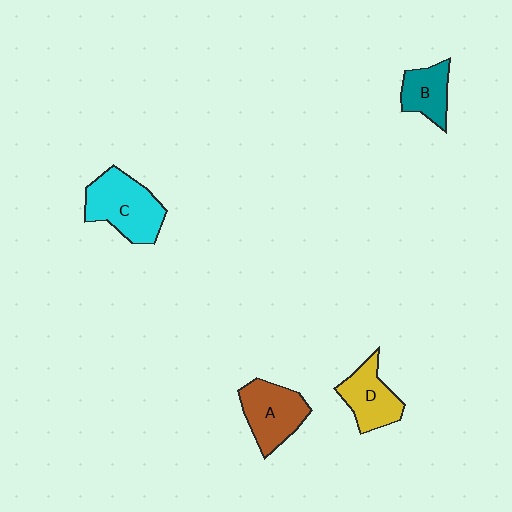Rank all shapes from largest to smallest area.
From largest to smallest: C (cyan), A (brown), D (yellow), B (teal).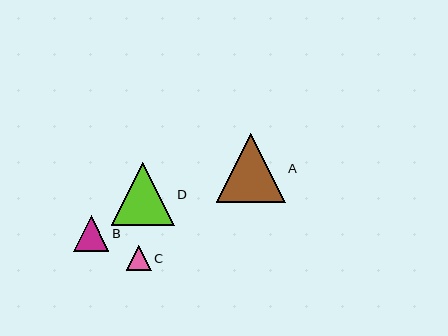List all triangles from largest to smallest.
From largest to smallest: A, D, B, C.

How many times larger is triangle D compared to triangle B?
Triangle D is approximately 1.8 times the size of triangle B.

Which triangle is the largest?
Triangle A is the largest with a size of approximately 69 pixels.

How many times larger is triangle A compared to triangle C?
Triangle A is approximately 2.8 times the size of triangle C.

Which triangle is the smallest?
Triangle C is the smallest with a size of approximately 25 pixels.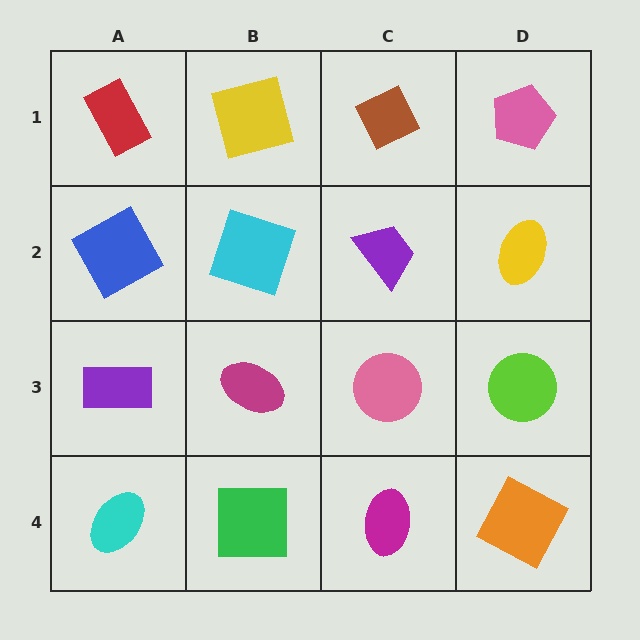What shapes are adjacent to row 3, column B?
A cyan square (row 2, column B), a green square (row 4, column B), a purple rectangle (row 3, column A), a pink circle (row 3, column C).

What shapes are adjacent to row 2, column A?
A red rectangle (row 1, column A), a purple rectangle (row 3, column A), a cyan square (row 2, column B).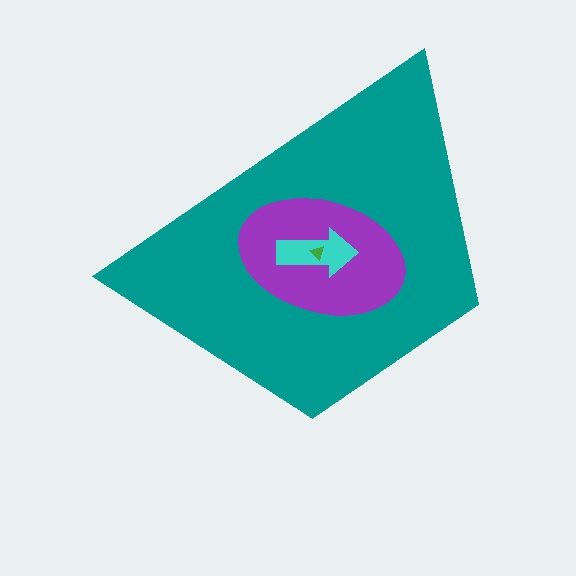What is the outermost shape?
The teal trapezoid.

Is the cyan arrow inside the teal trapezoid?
Yes.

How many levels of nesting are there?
4.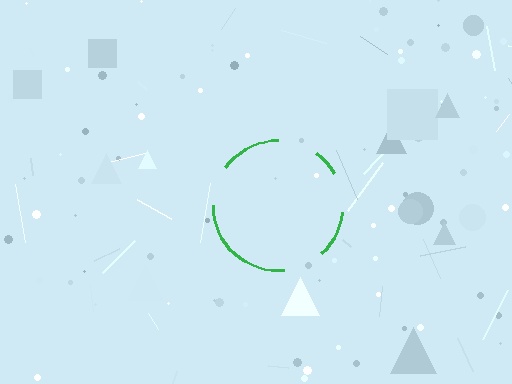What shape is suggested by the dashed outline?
The dashed outline suggests a circle.